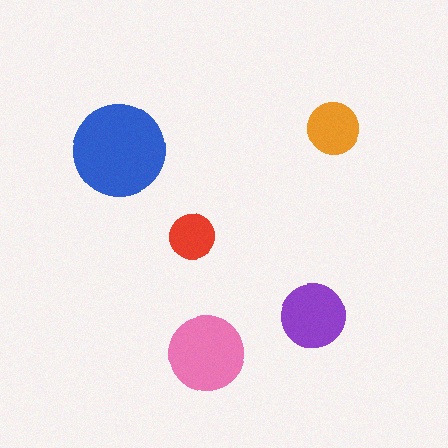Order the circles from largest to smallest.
the blue one, the pink one, the purple one, the orange one, the red one.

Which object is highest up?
The orange circle is topmost.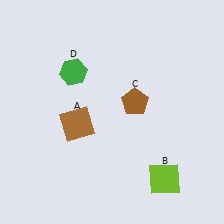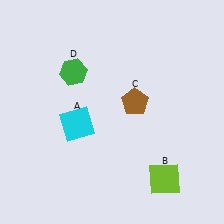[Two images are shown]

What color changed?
The square (A) changed from brown in Image 1 to cyan in Image 2.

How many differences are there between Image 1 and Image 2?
There is 1 difference between the two images.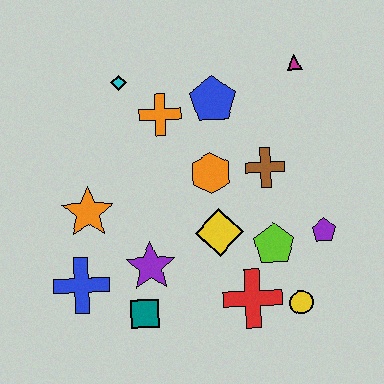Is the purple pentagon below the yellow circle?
No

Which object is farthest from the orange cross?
The yellow circle is farthest from the orange cross.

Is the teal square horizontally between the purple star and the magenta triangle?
No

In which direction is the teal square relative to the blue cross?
The teal square is to the right of the blue cross.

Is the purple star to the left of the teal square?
No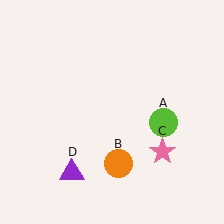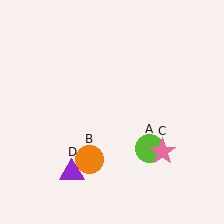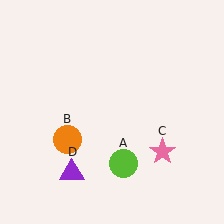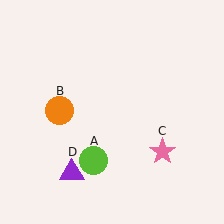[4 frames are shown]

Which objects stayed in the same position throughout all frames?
Pink star (object C) and purple triangle (object D) remained stationary.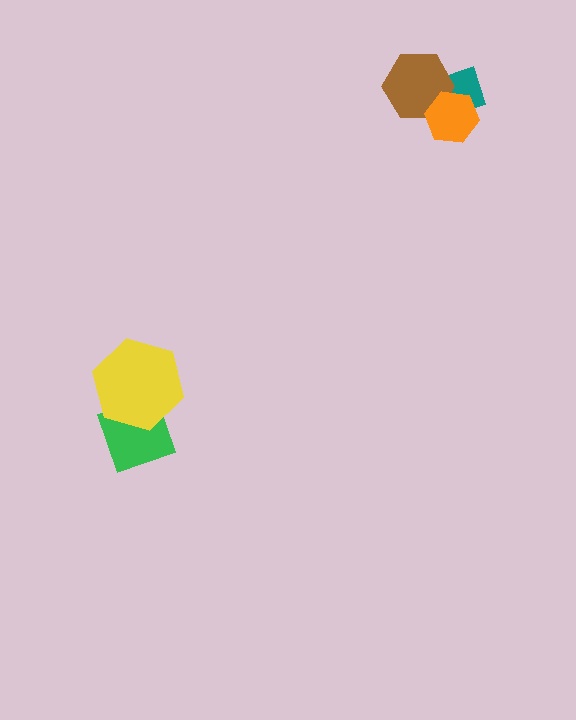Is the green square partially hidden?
Yes, it is partially covered by another shape.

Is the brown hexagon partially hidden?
Yes, it is partially covered by another shape.